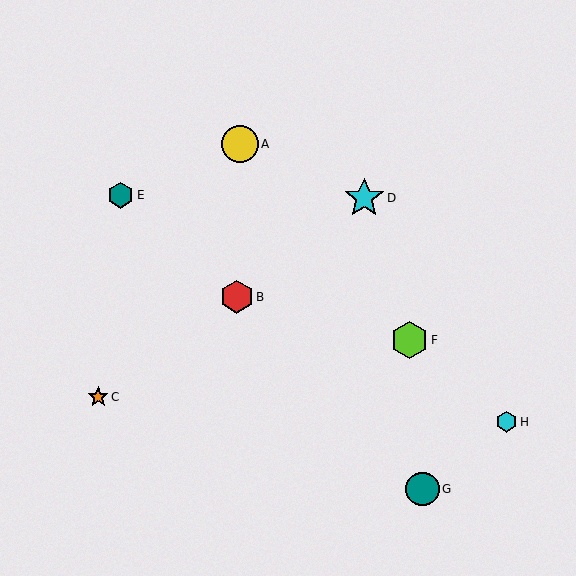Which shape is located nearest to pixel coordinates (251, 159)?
The yellow circle (labeled A) at (240, 144) is nearest to that location.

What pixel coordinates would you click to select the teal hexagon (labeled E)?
Click at (121, 195) to select the teal hexagon E.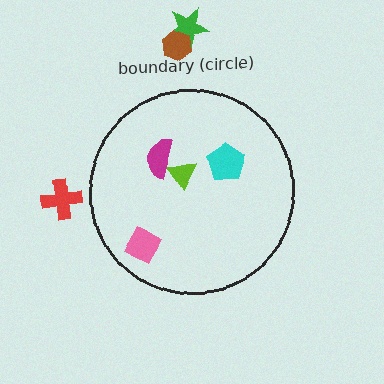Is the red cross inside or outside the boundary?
Outside.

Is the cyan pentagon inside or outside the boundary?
Inside.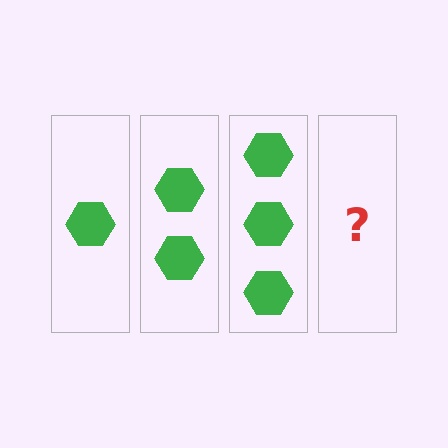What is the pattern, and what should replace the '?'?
The pattern is that each step adds one more hexagon. The '?' should be 4 hexagons.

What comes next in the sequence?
The next element should be 4 hexagons.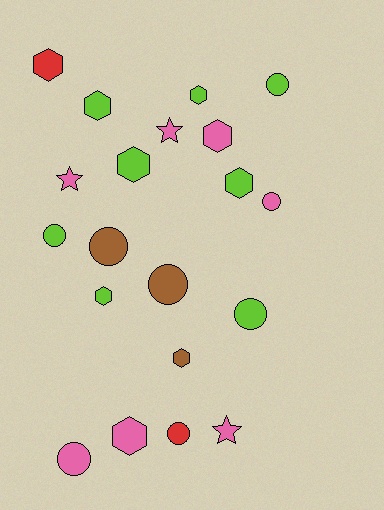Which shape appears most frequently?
Hexagon, with 9 objects.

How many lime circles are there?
There are 3 lime circles.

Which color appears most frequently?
Lime, with 8 objects.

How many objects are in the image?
There are 20 objects.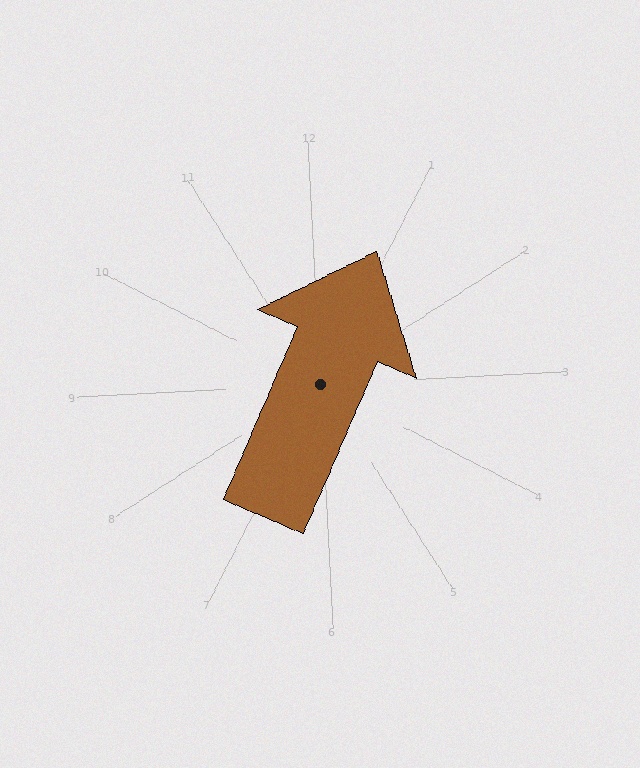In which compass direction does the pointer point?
Northeast.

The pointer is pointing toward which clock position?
Roughly 1 o'clock.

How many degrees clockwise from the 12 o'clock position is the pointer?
Approximately 26 degrees.